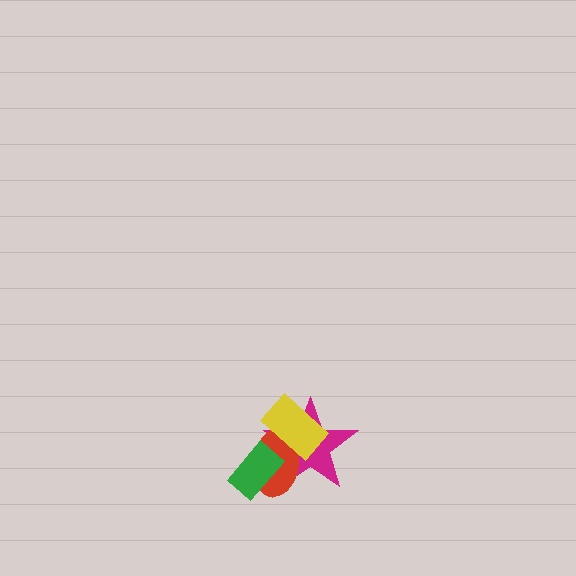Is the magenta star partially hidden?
Yes, it is partially covered by another shape.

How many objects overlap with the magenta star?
3 objects overlap with the magenta star.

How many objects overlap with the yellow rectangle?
2 objects overlap with the yellow rectangle.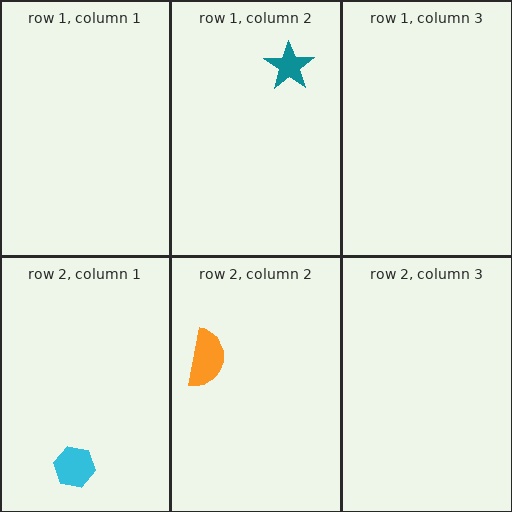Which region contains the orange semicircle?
The row 2, column 2 region.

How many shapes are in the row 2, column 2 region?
1.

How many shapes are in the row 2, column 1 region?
1.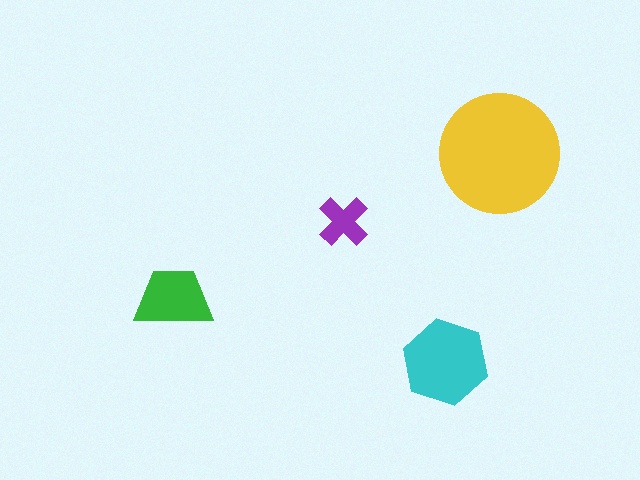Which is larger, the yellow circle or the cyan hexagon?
The yellow circle.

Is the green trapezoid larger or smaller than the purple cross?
Larger.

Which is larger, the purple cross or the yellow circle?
The yellow circle.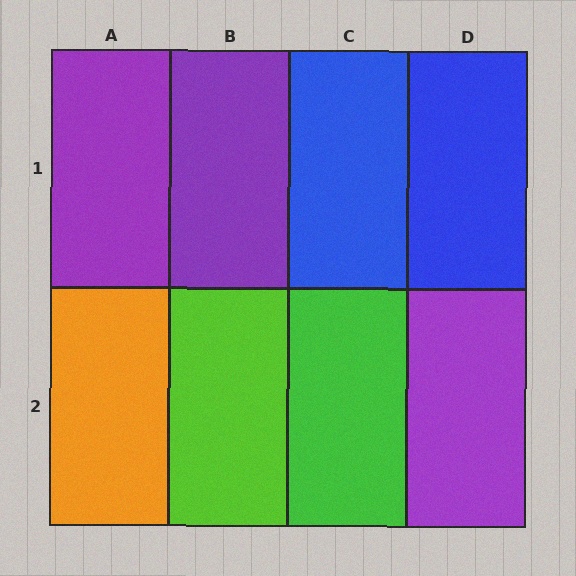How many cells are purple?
3 cells are purple.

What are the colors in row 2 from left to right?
Orange, lime, green, purple.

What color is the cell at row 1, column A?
Purple.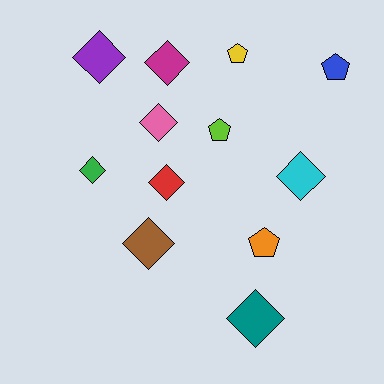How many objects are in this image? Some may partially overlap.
There are 12 objects.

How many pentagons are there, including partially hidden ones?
There are 4 pentagons.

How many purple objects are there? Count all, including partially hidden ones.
There is 1 purple object.